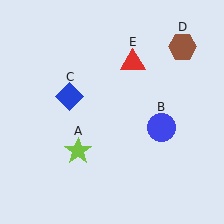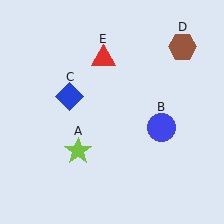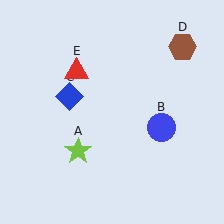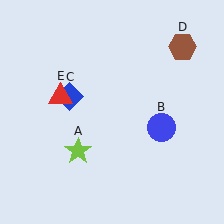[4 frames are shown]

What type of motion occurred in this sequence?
The red triangle (object E) rotated counterclockwise around the center of the scene.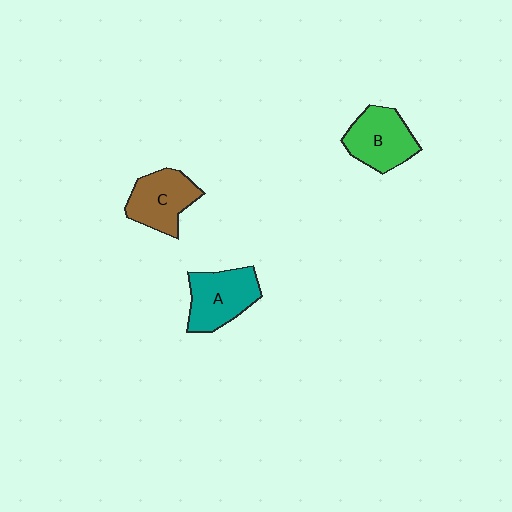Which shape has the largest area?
Shape A (teal).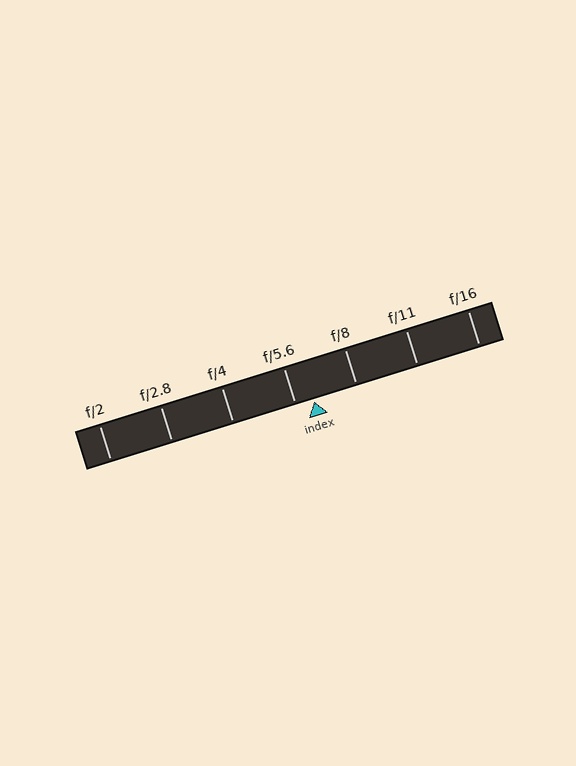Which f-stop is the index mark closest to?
The index mark is closest to f/5.6.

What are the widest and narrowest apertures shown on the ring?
The widest aperture shown is f/2 and the narrowest is f/16.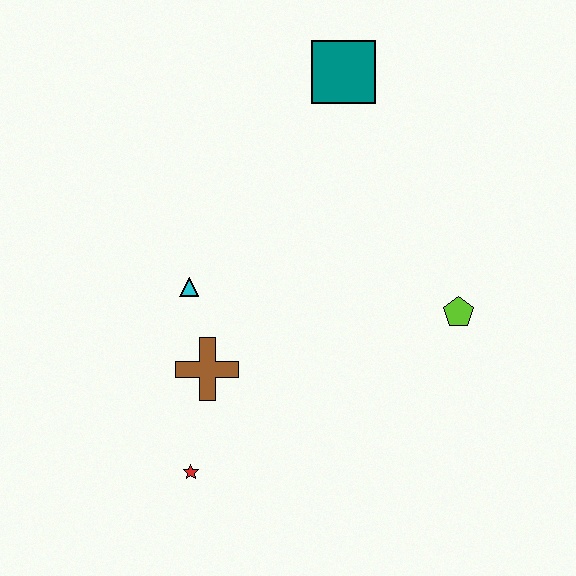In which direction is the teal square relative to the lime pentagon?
The teal square is above the lime pentagon.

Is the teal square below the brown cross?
No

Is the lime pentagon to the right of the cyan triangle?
Yes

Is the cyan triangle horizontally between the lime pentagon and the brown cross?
No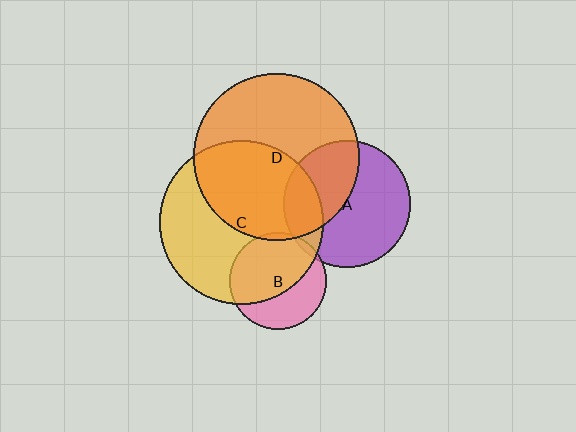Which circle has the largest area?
Circle D (orange).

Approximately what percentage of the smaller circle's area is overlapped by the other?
Approximately 60%.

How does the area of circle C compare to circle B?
Approximately 2.8 times.